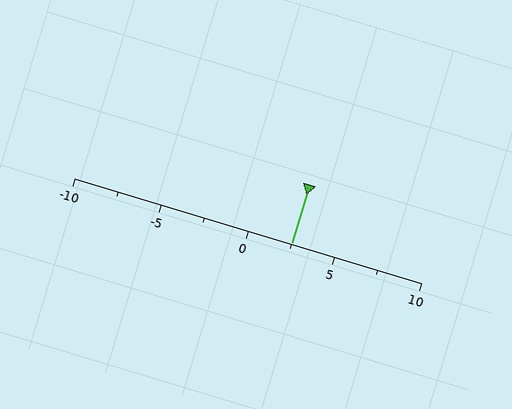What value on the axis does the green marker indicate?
The marker indicates approximately 2.5.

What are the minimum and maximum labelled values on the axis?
The axis runs from -10 to 10.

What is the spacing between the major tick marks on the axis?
The major ticks are spaced 5 apart.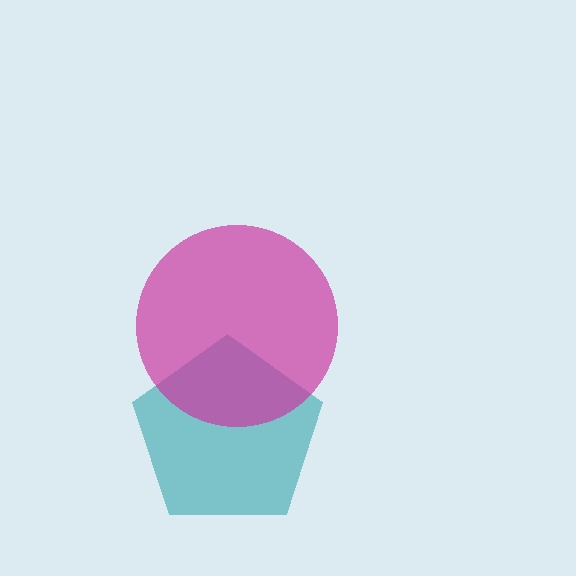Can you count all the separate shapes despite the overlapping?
Yes, there are 2 separate shapes.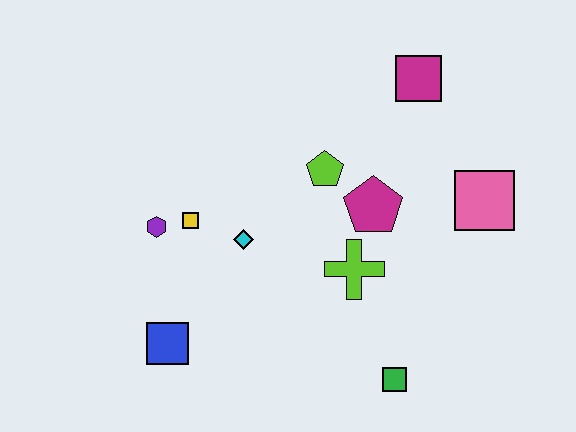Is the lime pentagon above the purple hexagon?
Yes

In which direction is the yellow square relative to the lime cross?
The yellow square is to the left of the lime cross.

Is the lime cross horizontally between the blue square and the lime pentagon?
No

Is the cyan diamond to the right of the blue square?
Yes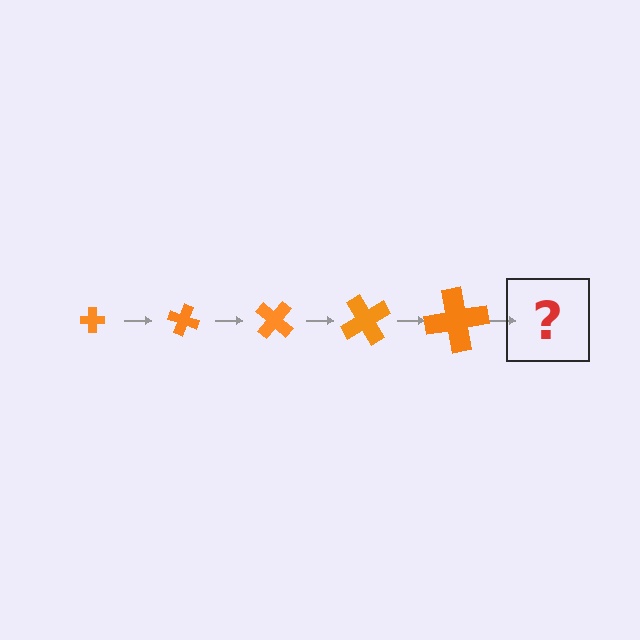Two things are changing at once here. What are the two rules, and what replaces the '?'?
The two rules are that the cross grows larger each step and it rotates 20 degrees each step. The '?' should be a cross, larger than the previous one and rotated 100 degrees from the start.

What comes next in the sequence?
The next element should be a cross, larger than the previous one and rotated 100 degrees from the start.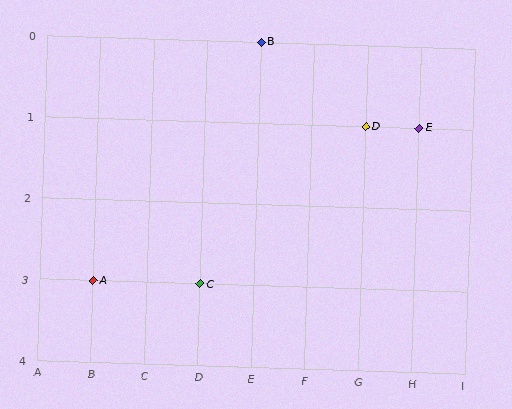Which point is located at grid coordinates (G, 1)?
Point D is at (G, 1).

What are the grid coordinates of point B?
Point B is at grid coordinates (E, 0).